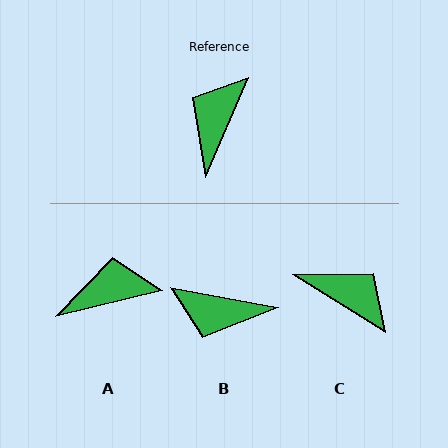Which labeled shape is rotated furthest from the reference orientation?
B, about 103 degrees away.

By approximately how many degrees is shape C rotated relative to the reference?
Approximately 99 degrees clockwise.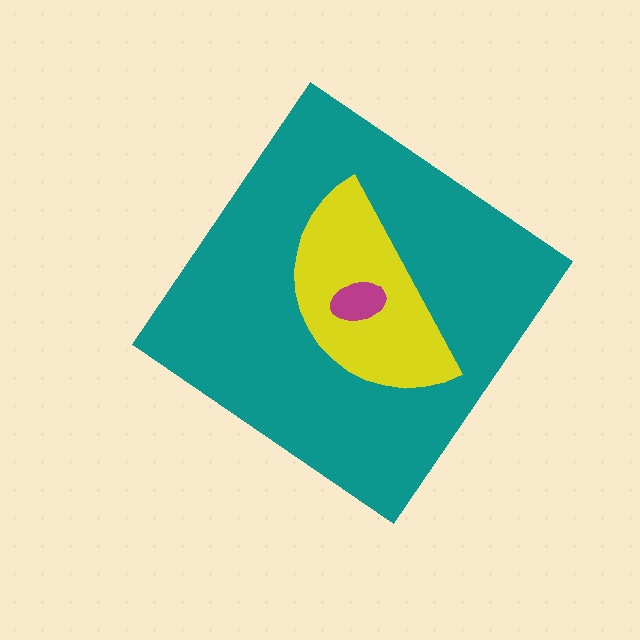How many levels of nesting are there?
3.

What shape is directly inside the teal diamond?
The yellow semicircle.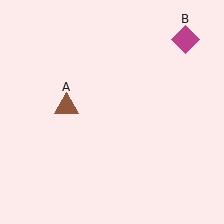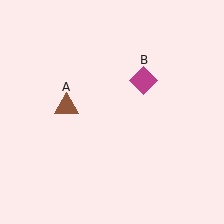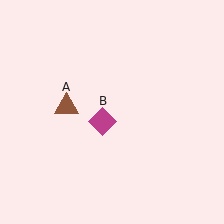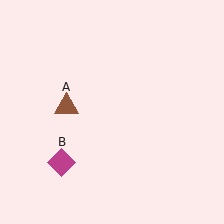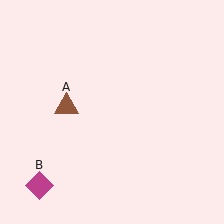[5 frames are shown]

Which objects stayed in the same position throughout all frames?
Brown triangle (object A) remained stationary.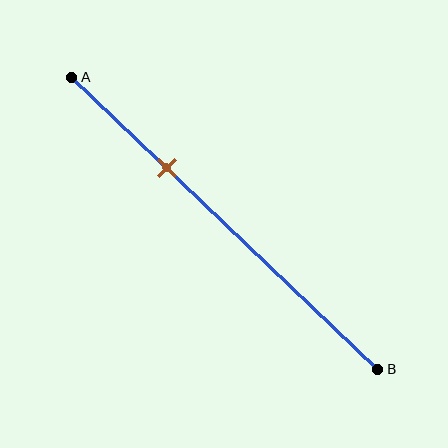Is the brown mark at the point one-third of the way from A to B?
Yes, the mark is approximately at the one-third point.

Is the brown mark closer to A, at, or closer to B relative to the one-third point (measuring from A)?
The brown mark is approximately at the one-third point of segment AB.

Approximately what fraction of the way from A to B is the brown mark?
The brown mark is approximately 30% of the way from A to B.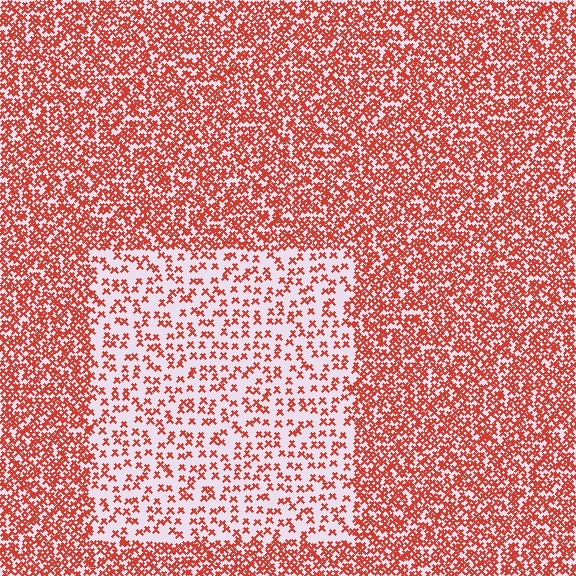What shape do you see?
I see a rectangle.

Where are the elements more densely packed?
The elements are more densely packed outside the rectangle boundary.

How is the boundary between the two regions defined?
The boundary is defined by a change in element density (approximately 2.5x ratio). All elements are the same color, size, and shape.